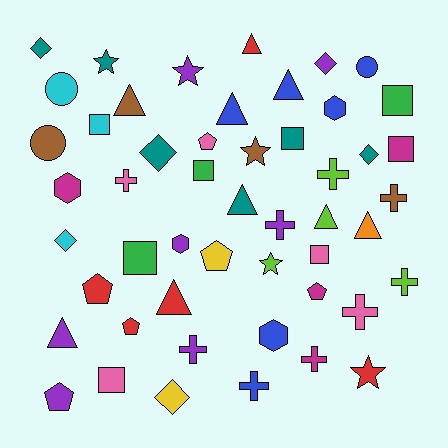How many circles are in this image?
There are 3 circles.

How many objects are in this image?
There are 50 objects.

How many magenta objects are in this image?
There are 4 magenta objects.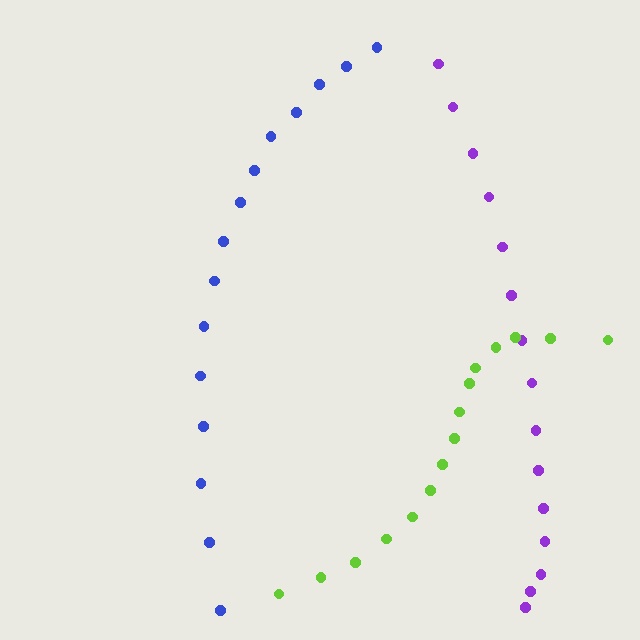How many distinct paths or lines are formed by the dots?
There are 3 distinct paths.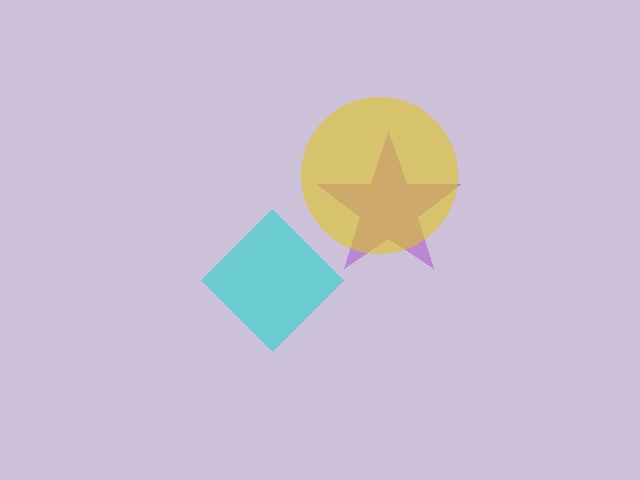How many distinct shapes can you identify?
There are 3 distinct shapes: a cyan diamond, a purple star, a yellow circle.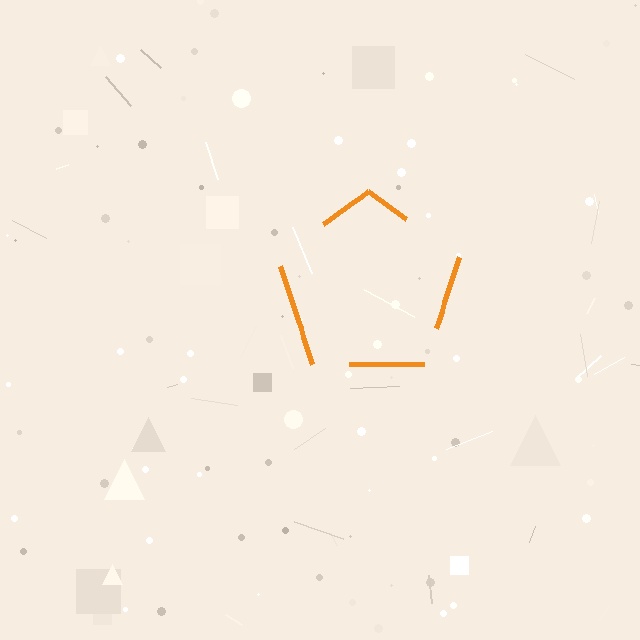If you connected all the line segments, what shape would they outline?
They would outline a pentagon.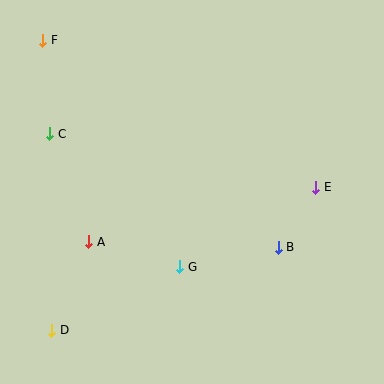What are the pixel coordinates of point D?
Point D is at (52, 330).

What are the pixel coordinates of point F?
Point F is at (43, 40).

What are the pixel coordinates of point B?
Point B is at (278, 247).